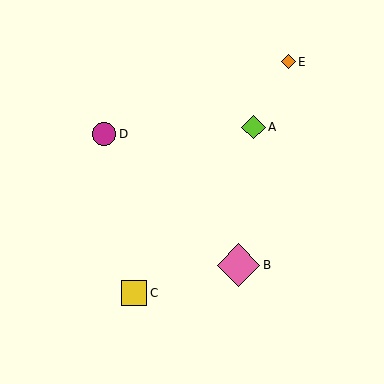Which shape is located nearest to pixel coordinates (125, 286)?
The yellow square (labeled C) at (134, 293) is nearest to that location.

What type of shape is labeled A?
Shape A is a lime diamond.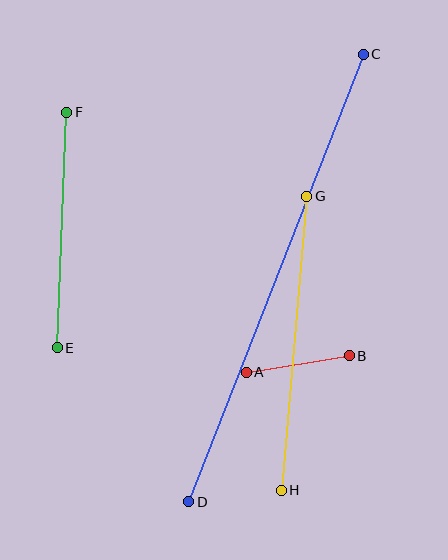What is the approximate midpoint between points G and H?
The midpoint is at approximately (294, 343) pixels.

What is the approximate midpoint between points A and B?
The midpoint is at approximately (298, 364) pixels.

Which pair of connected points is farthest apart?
Points C and D are farthest apart.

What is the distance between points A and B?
The distance is approximately 104 pixels.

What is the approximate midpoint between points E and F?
The midpoint is at approximately (62, 230) pixels.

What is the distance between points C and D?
The distance is approximately 480 pixels.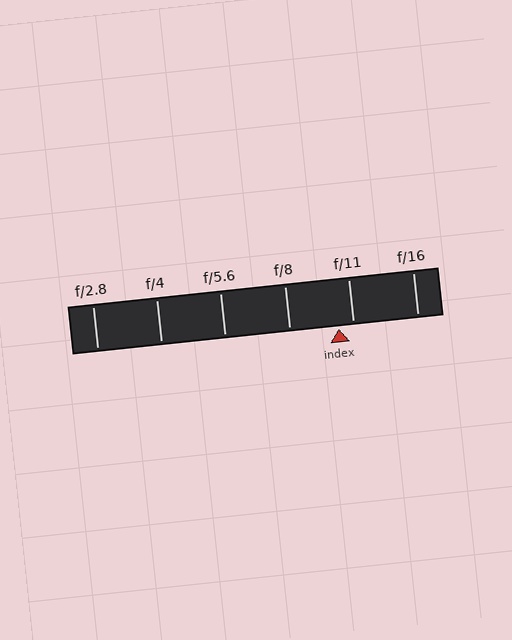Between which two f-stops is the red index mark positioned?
The index mark is between f/8 and f/11.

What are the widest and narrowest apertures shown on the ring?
The widest aperture shown is f/2.8 and the narrowest is f/16.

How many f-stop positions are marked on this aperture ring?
There are 6 f-stop positions marked.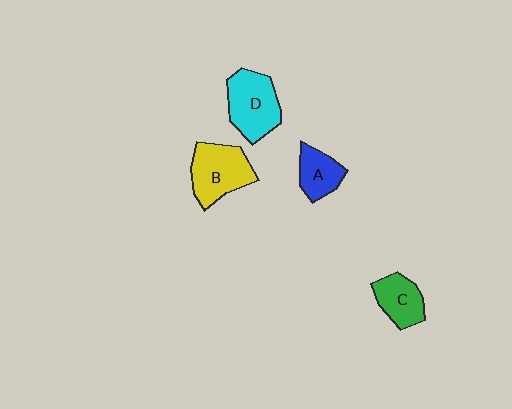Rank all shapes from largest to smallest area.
From largest to smallest: D (cyan), B (yellow), C (green), A (blue).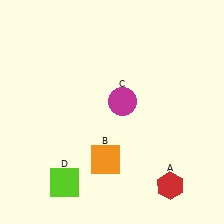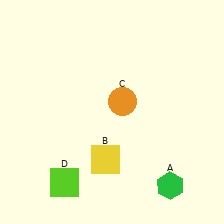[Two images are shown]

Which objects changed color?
A changed from red to green. B changed from orange to yellow. C changed from magenta to orange.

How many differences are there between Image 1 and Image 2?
There are 3 differences between the two images.